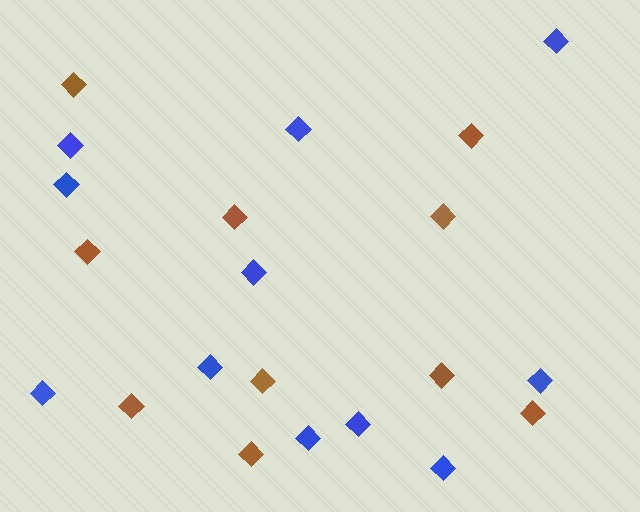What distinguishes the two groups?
There are 2 groups: one group of brown diamonds (10) and one group of blue diamonds (11).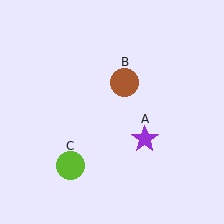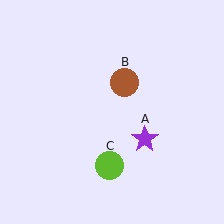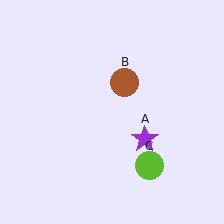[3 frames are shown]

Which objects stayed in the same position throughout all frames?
Purple star (object A) and brown circle (object B) remained stationary.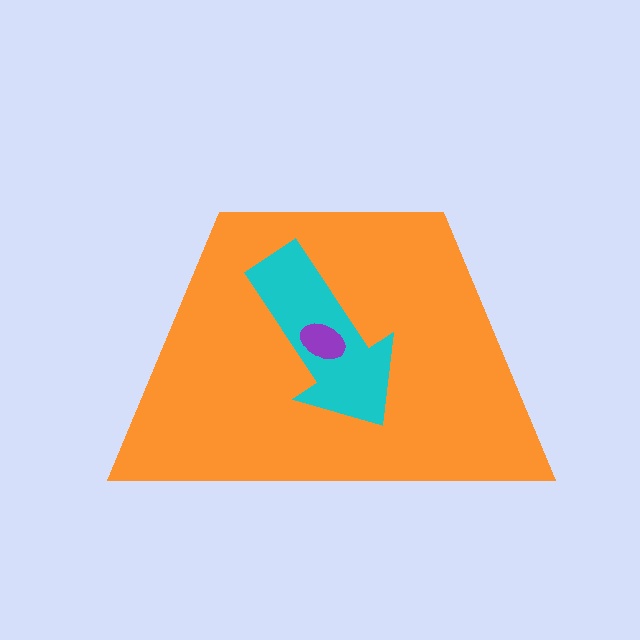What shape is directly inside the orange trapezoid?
The cyan arrow.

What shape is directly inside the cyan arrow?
The purple ellipse.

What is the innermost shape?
The purple ellipse.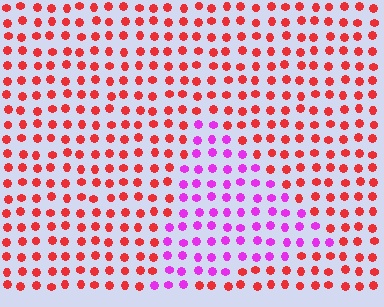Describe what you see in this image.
The image is filled with small red elements in a uniform arrangement. A triangle-shaped region is visible where the elements are tinted to a slightly different hue, forming a subtle color boundary.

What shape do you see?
I see a triangle.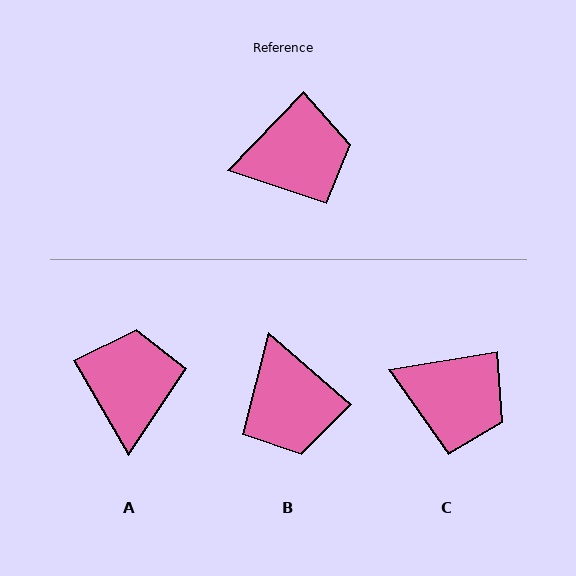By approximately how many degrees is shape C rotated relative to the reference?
Approximately 37 degrees clockwise.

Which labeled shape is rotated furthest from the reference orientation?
B, about 86 degrees away.